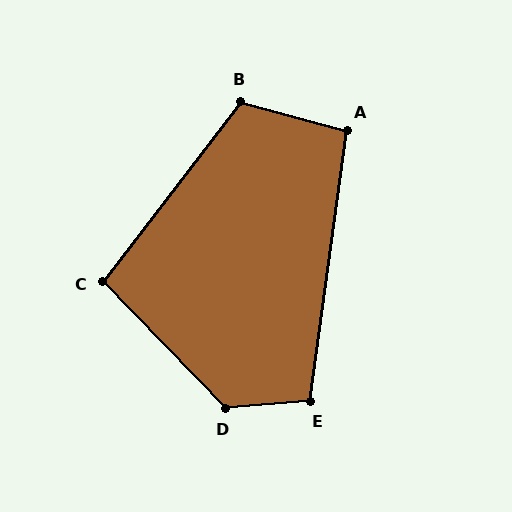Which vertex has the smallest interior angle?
A, at approximately 97 degrees.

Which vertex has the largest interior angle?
D, at approximately 130 degrees.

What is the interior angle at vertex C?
Approximately 98 degrees (obtuse).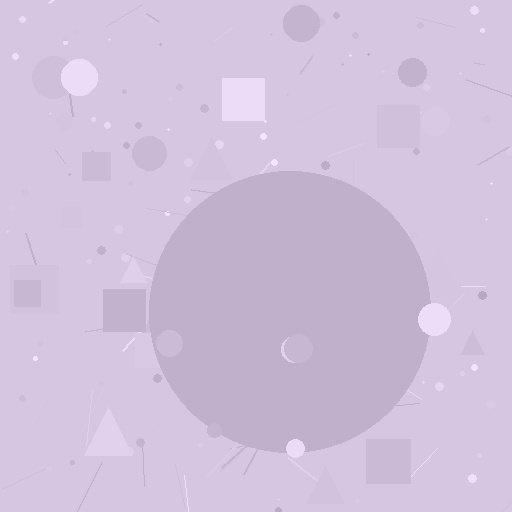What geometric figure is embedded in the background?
A circle is embedded in the background.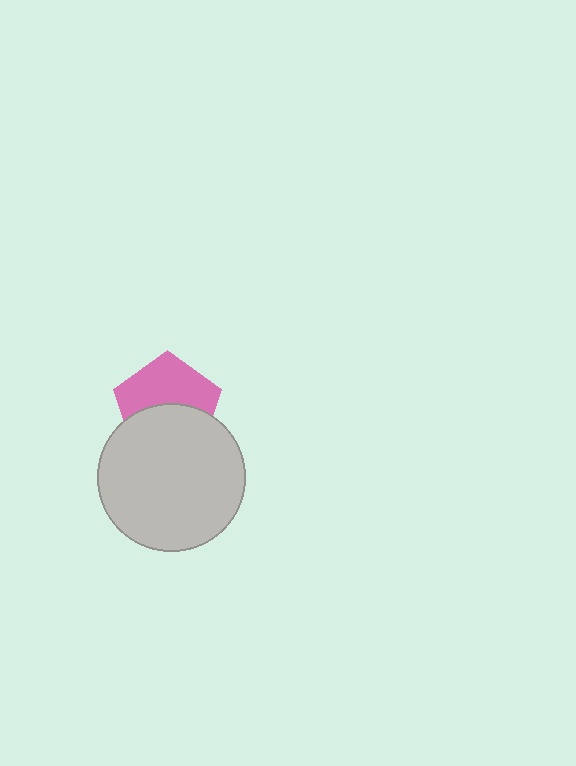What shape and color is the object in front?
The object in front is a light gray circle.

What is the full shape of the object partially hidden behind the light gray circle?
The partially hidden object is a pink pentagon.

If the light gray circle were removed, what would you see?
You would see the complete pink pentagon.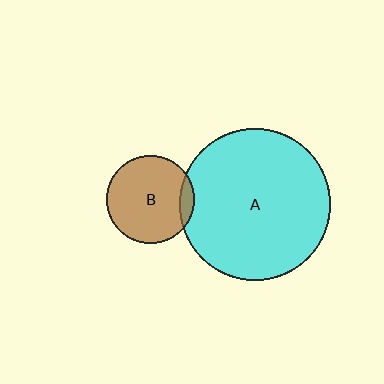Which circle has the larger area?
Circle A (cyan).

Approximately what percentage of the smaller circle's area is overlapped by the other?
Approximately 10%.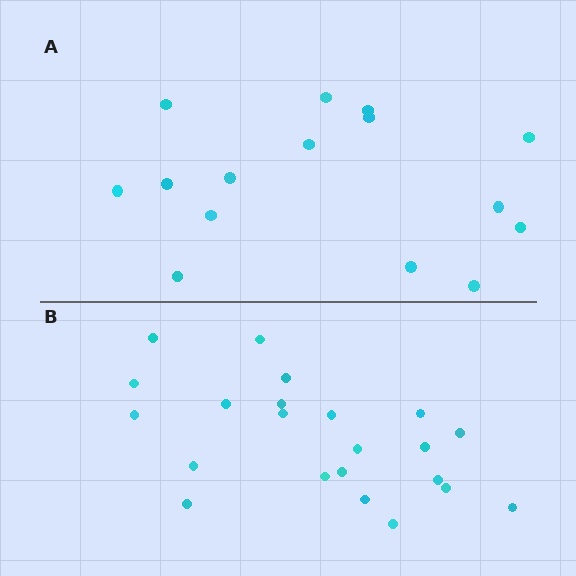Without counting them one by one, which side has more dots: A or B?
Region B (the bottom region) has more dots.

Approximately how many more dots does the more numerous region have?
Region B has roughly 8 or so more dots than region A.